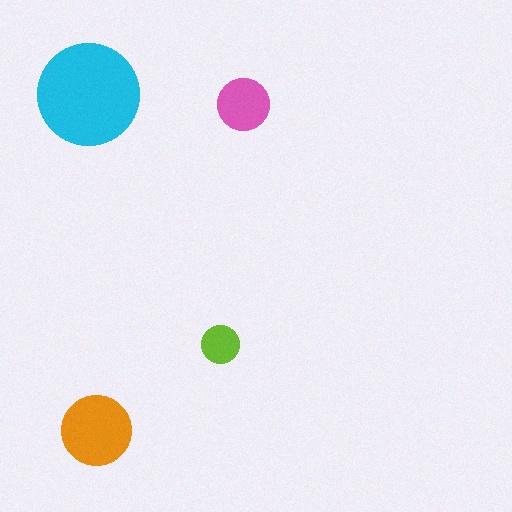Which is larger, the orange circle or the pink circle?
The orange one.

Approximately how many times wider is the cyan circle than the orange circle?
About 1.5 times wider.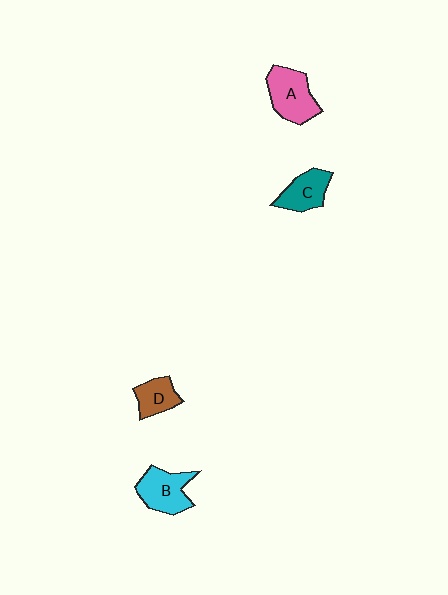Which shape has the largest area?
Shape A (pink).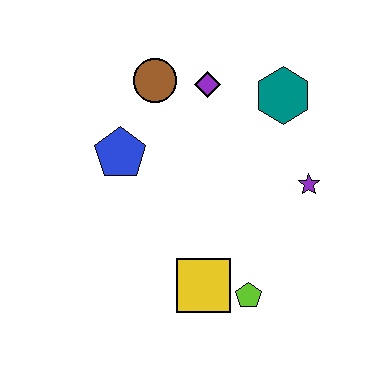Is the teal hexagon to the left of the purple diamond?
No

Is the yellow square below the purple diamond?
Yes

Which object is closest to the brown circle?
The purple diamond is closest to the brown circle.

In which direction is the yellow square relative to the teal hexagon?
The yellow square is below the teal hexagon.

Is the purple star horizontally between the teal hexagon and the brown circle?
No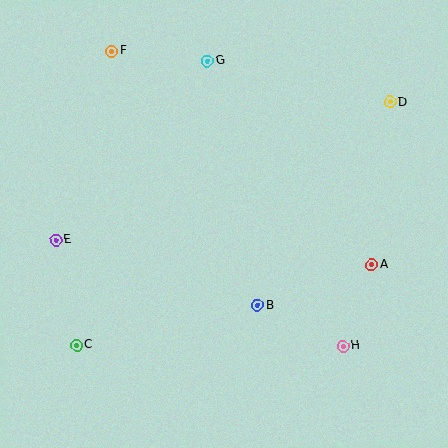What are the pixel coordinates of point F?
Point F is at (112, 51).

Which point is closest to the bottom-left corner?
Point C is closest to the bottom-left corner.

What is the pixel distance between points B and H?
The distance between B and H is 94 pixels.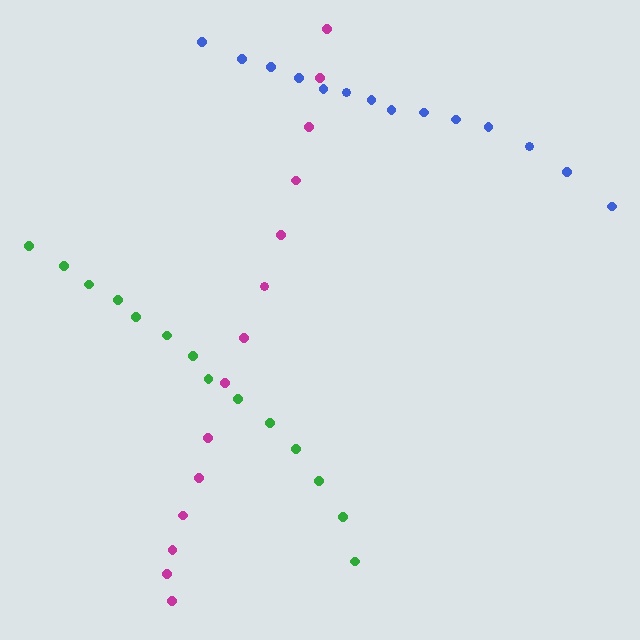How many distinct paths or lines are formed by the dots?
There are 3 distinct paths.